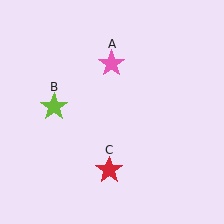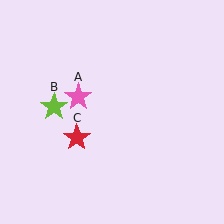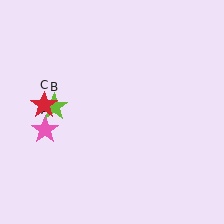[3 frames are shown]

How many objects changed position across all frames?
2 objects changed position: pink star (object A), red star (object C).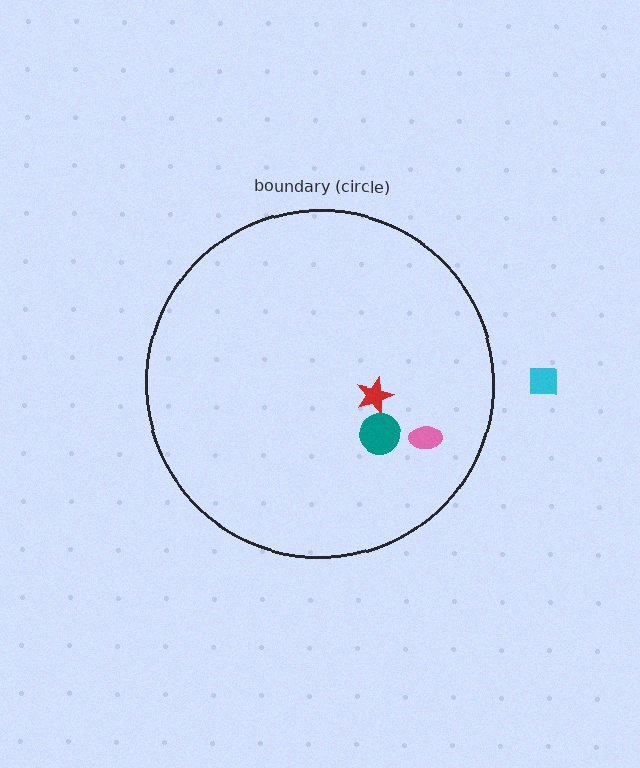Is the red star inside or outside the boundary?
Inside.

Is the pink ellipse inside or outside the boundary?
Inside.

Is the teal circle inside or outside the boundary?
Inside.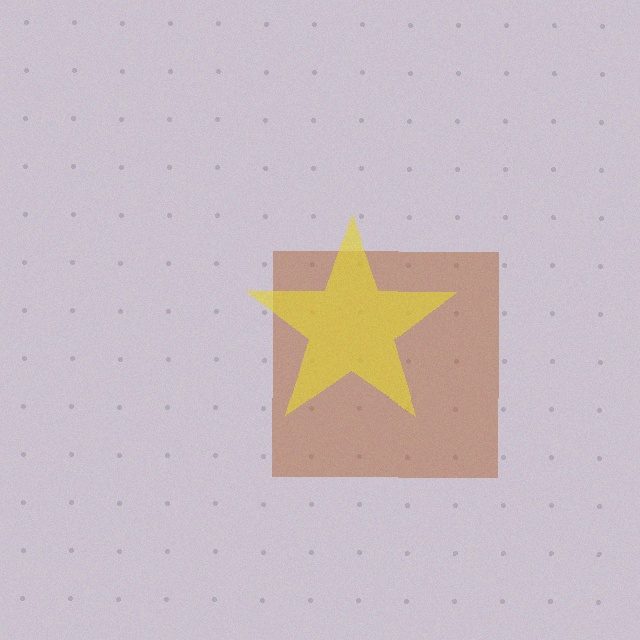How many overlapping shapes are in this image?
There are 2 overlapping shapes in the image.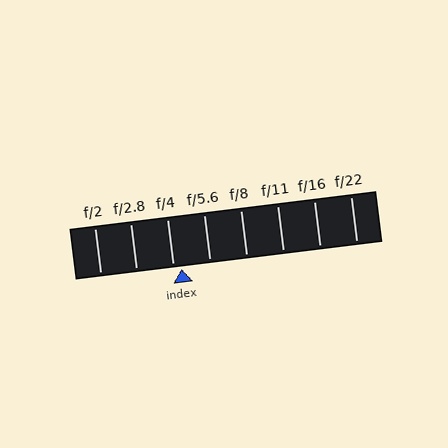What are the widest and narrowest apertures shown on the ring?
The widest aperture shown is f/2 and the narrowest is f/22.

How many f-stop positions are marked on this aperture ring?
There are 8 f-stop positions marked.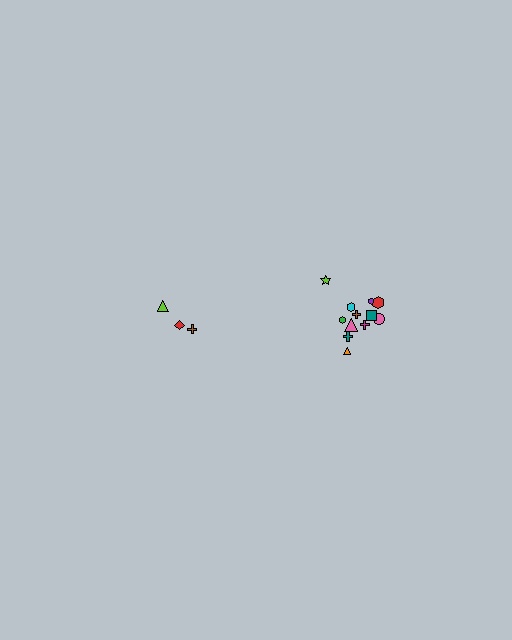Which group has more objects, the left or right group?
The right group.